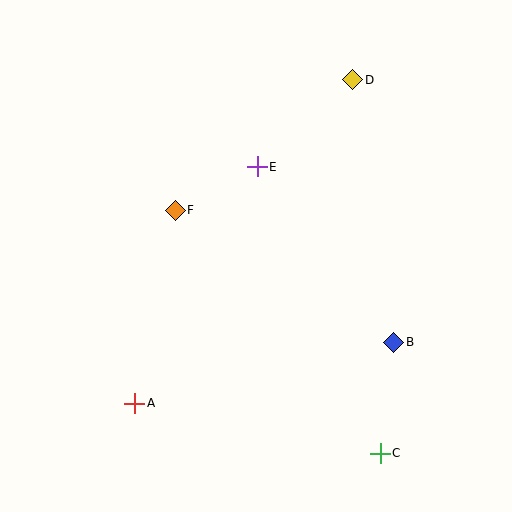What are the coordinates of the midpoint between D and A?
The midpoint between D and A is at (244, 242).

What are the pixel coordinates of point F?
Point F is at (175, 210).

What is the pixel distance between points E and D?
The distance between E and D is 129 pixels.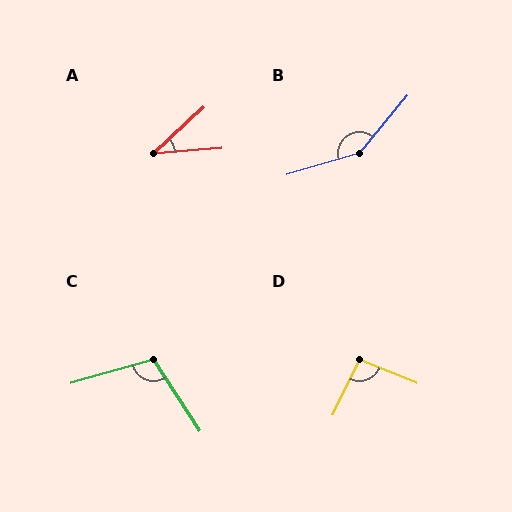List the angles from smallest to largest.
A (38°), D (94°), C (107°), B (146°).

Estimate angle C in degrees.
Approximately 107 degrees.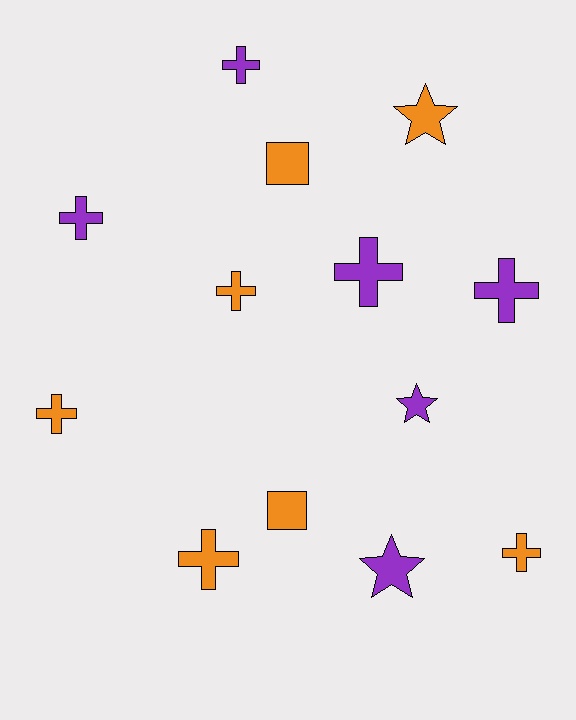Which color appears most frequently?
Orange, with 7 objects.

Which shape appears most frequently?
Cross, with 8 objects.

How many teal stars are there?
There are no teal stars.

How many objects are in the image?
There are 13 objects.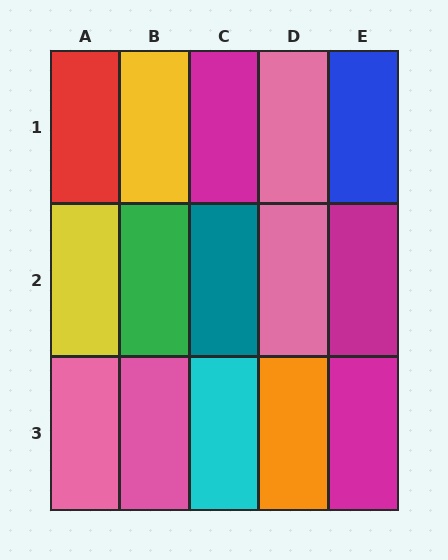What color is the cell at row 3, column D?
Orange.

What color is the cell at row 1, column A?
Red.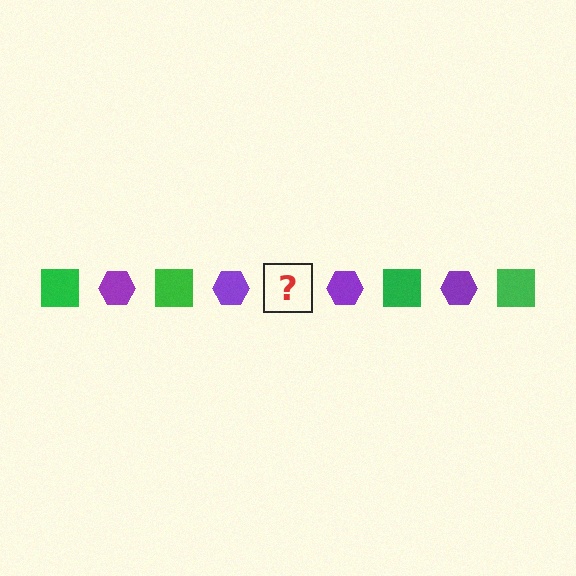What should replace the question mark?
The question mark should be replaced with a green square.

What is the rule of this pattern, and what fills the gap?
The rule is that the pattern alternates between green square and purple hexagon. The gap should be filled with a green square.